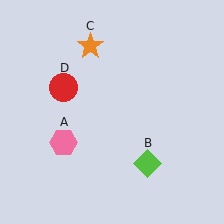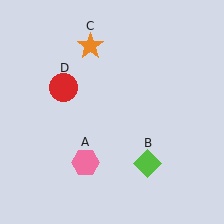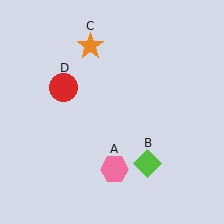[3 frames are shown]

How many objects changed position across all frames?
1 object changed position: pink hexagon (object A).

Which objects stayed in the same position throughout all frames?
Lime diamond (object B) and orange star (object C) and red circle (object D) remained stationary.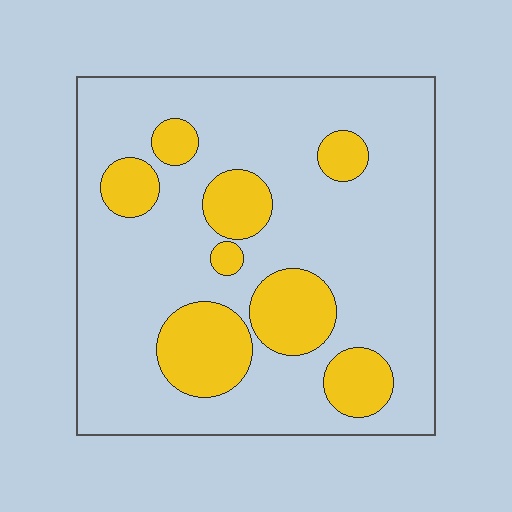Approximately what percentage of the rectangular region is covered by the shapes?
Approximately 20%.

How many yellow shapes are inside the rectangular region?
8.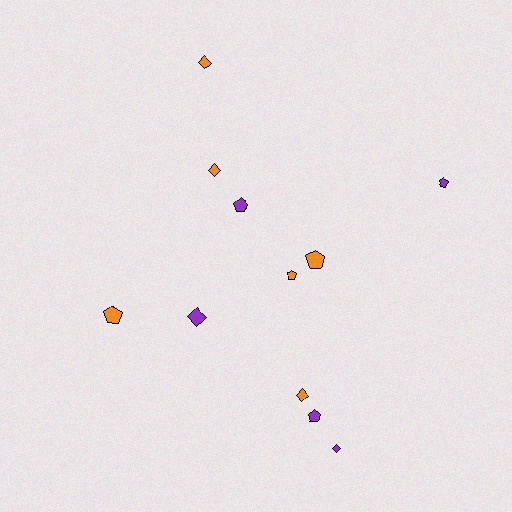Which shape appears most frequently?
Pentagon, with 6 objects.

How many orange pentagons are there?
There are 3 orange pentagons.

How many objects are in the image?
There are 11 objects.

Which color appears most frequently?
Orange, with 6 objects.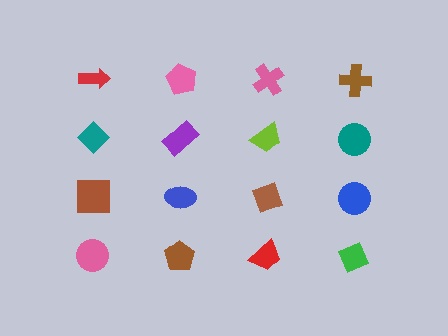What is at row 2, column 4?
A teal circle.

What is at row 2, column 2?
A purple rectangle.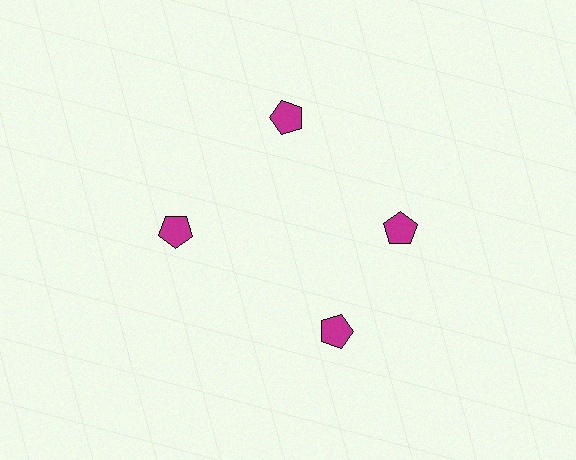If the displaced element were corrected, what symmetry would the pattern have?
It would have 4-fold rotational symmetry — the pattern would map onto itself every 90 degrees.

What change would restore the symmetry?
The symmetry would be restored by rotating it back into even spacing with its neighbors so that all 4 pentagons sit at equal angles and equal distance from the center.